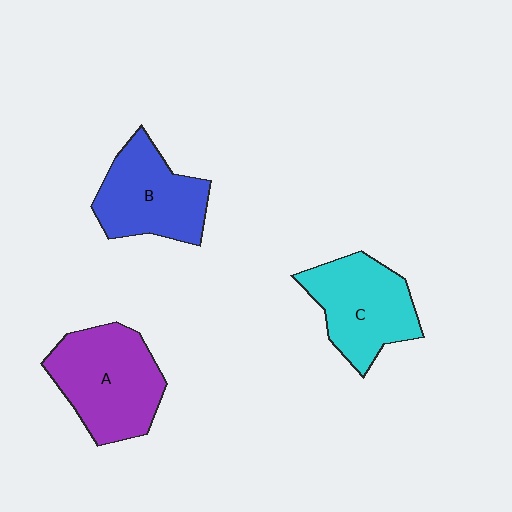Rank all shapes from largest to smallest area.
From largest to smallest: A (purple), C (cyan), B (blue).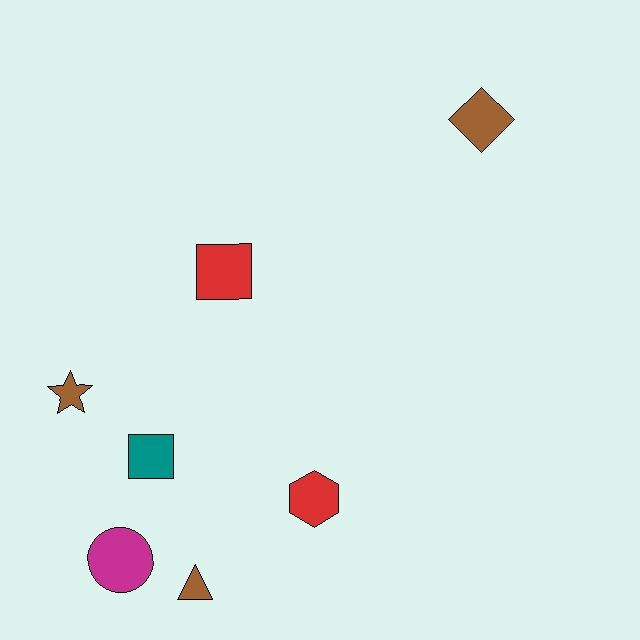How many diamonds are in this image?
There is 1 diamond.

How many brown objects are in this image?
There are 3 brown objects.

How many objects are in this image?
There are 7 objects.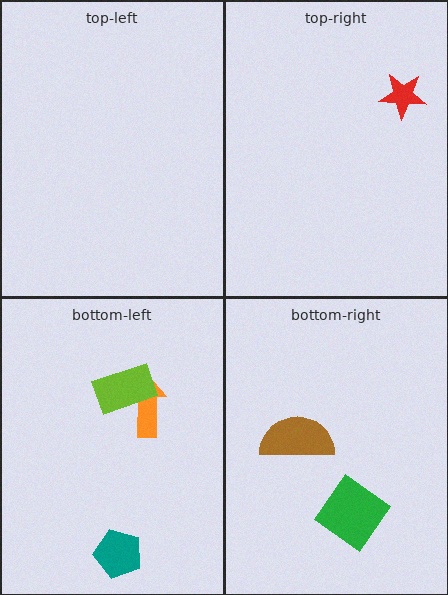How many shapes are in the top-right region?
1.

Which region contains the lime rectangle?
The bottom-left region.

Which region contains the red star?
The top-right region.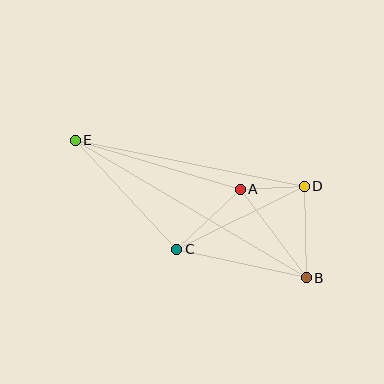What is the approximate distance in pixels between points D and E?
The distance between D and E is approximately 233 pixels.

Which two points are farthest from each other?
Points B and E are farthest from each other.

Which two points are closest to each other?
Points A and D are closest to each other.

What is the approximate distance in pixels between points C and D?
The distance between C and D is approximately 142 pixels.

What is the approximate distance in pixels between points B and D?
The distance between B and D is approximately 91 pixels.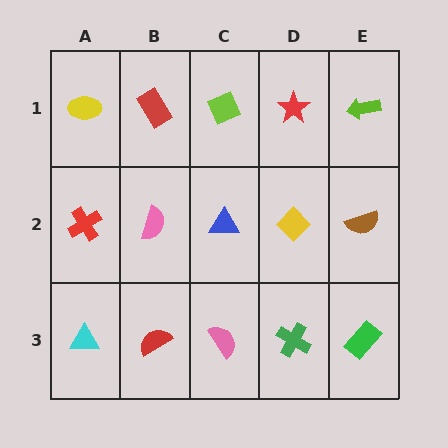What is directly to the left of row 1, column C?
A red rectangle.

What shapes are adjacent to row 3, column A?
A red cross (row 2, column A), a red semicircle (row 3, column B).